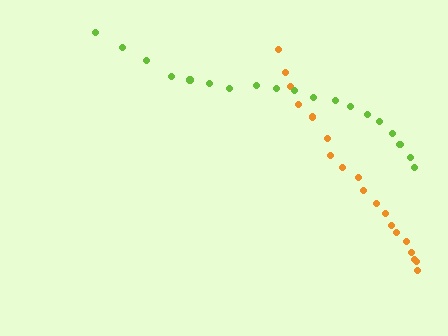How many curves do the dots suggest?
There are 2 distinct paths.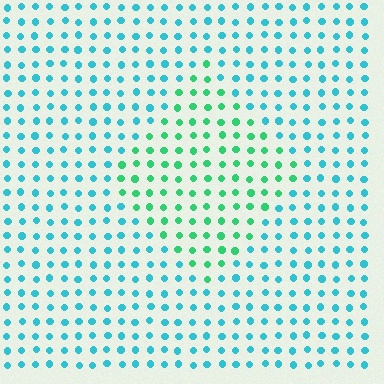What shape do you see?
I see a diamond.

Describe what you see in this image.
The image is filled with small cyan elements in a uniform arrangement. A diamond-shaped region is visible where the elements are tinted to a slightly different hue, forming a subtle color boundary.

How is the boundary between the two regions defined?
The boundary is defined purely by a slight shift in hue (about 41 degrees). Spacing, size, and orientation are identical on both sides.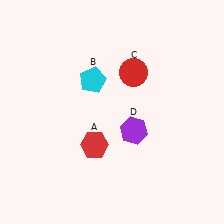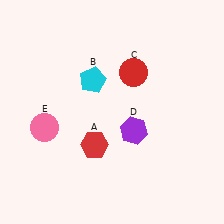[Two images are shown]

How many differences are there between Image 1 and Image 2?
There is 1 difference between the two images.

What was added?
A pink circle (E) was added in Image 2.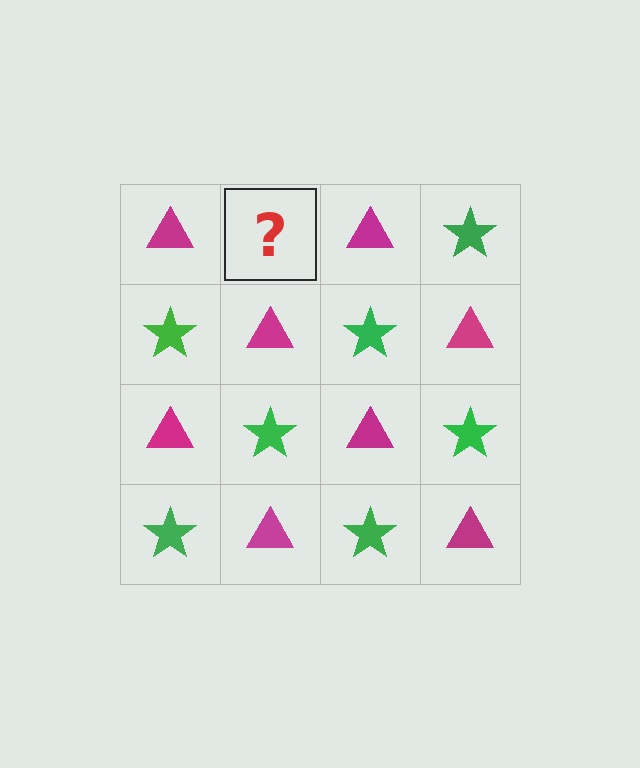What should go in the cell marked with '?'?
The missing cell should contain a green star.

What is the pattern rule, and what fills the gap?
The rule is that it alternates magenta triangle and green star in a checkerboard pattern. The gap should be filled with a green star.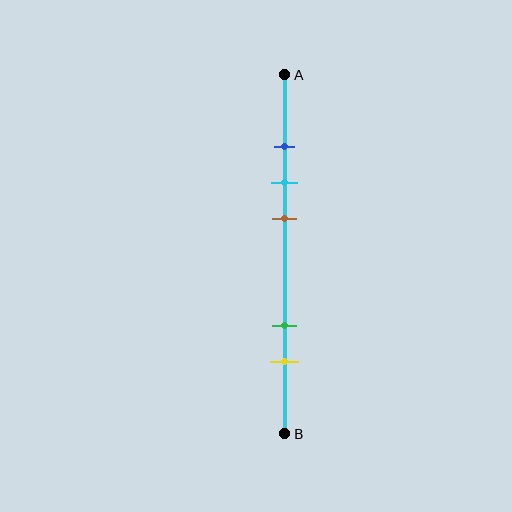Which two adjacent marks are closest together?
The blue and cyan marks are the closest adjacent pair.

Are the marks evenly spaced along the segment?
No, the marks are not evenly spaced.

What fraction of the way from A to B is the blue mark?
The blue mark is approximately 20% (0.2) of the way from A to B.